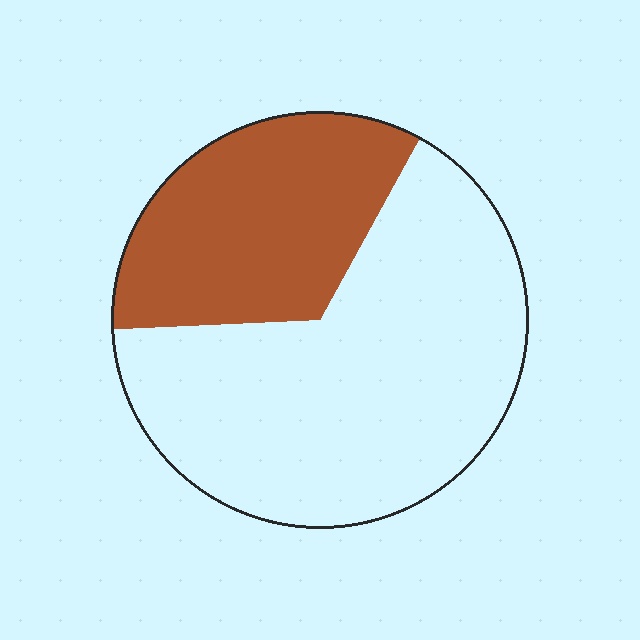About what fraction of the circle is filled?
About one third (1/3).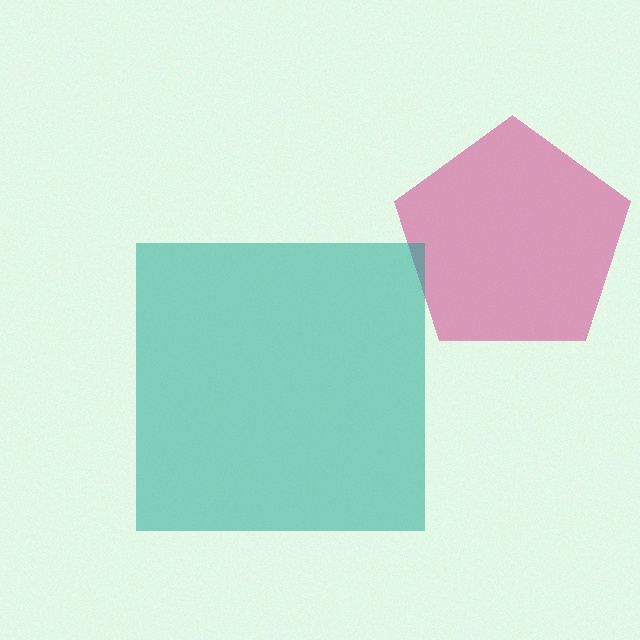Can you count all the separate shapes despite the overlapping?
Yes, there are 2 separate shapes.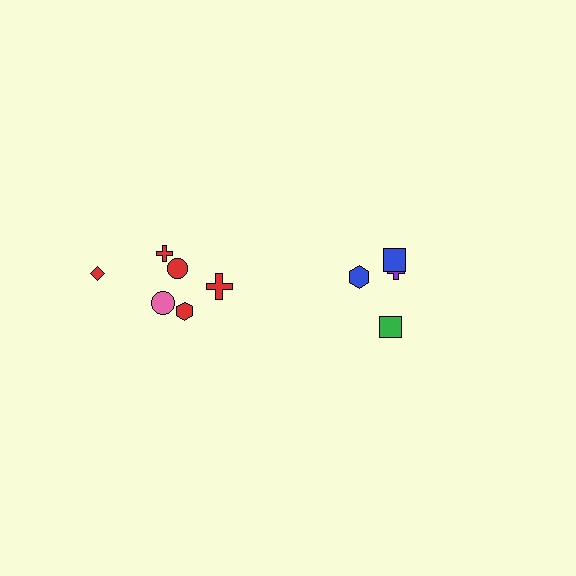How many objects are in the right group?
There are 4 objects.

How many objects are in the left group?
There are 6 objects.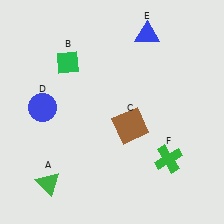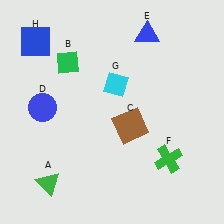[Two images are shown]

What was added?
A cyan diamond (G), a blue square (H) were added in Image 2.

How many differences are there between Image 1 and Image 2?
There are 2 differences between the two images.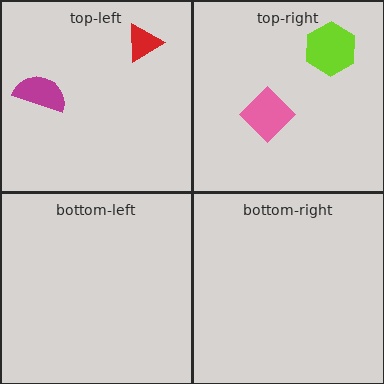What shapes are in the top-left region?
The red triangle, the magenta semicircle.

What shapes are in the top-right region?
The pink diamond, the lime hexagon.